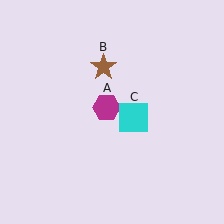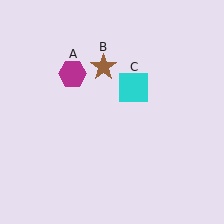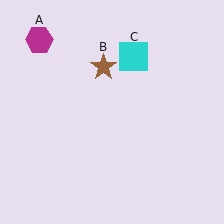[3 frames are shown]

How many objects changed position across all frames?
2 objects changed position: magenta hexagon (object A), cyan square (object C).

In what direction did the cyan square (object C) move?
The cyan square (object C) moved up.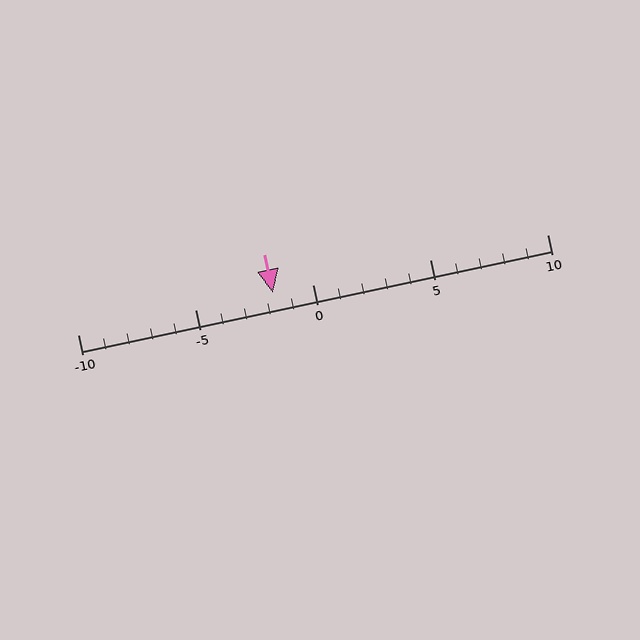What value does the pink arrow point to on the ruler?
The pink arrow points to approximately -2.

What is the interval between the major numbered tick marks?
The major tick marks are spaced 5 units apart.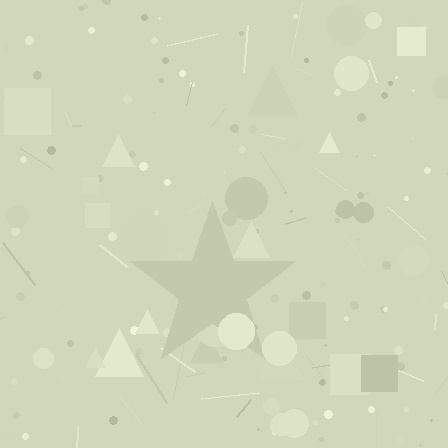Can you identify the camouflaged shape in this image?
The camouflaged shape is a star.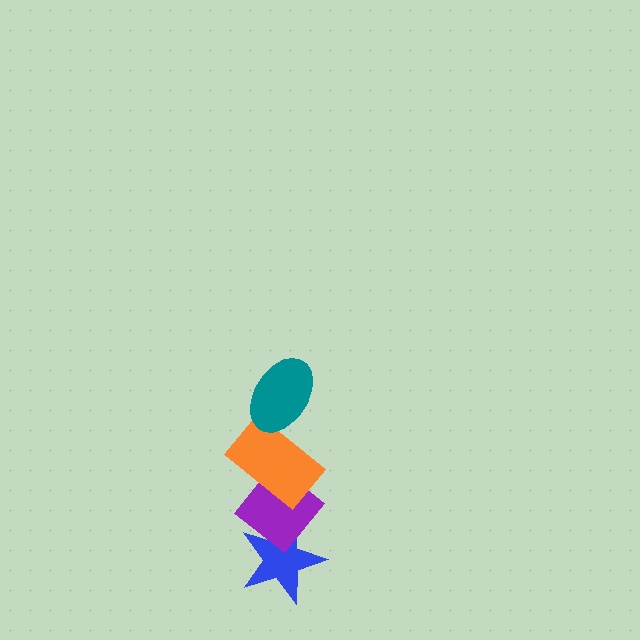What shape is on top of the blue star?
The purple diamond is on top of the blue star.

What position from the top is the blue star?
The blue star is 4th from the top.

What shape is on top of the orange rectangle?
The teal ellipse is on top of the orange rectangle.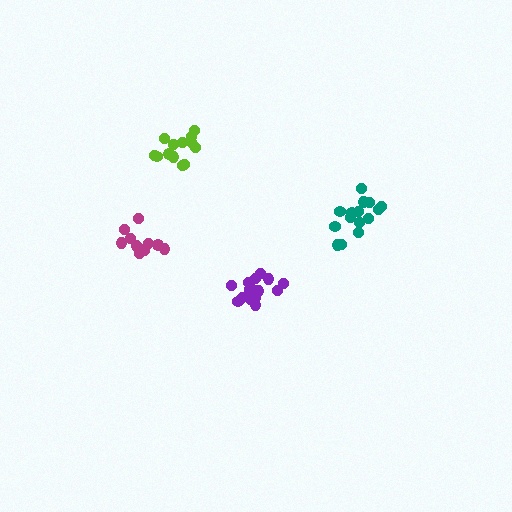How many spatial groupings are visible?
There are 4 spatial groupings.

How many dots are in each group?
Group 1: 15 dots, Group 2: 11 dots, Group 3: 15 dots, Group 4: 14 dots (55 total).